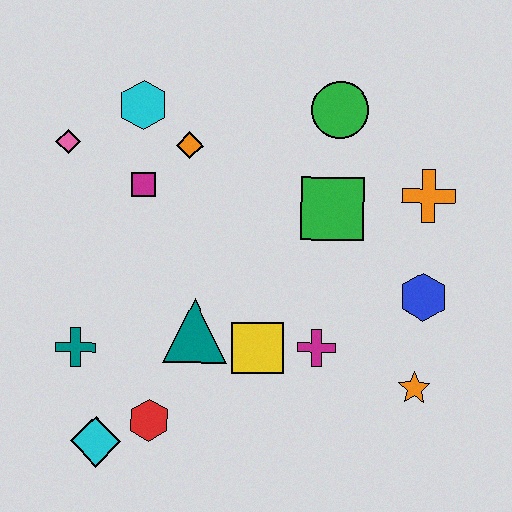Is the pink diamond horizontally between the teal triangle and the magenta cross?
No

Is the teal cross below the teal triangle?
Yes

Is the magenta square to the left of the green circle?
Yes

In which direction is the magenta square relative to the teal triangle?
The magenta square is above the teal triangle.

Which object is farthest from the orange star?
The pink diamond is farthest from the orange star.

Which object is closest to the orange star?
The blue hexagon is closest to the orange star.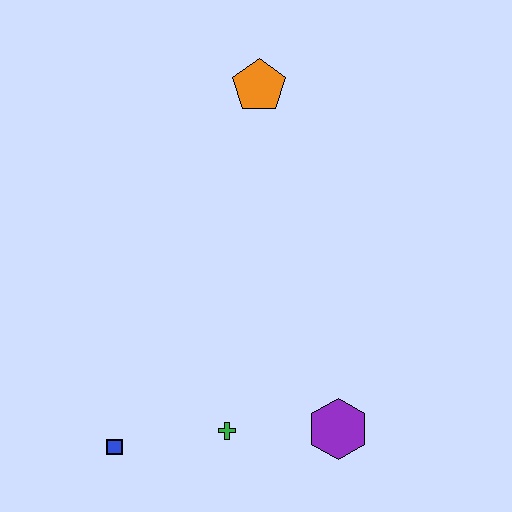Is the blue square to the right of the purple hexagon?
No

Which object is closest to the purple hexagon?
The green cross is closest to the purple hexagon.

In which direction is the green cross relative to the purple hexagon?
The green cross is to the left of the purple hexagon.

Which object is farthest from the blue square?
The orange pentagon is farthest from the blue square.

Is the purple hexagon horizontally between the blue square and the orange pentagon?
No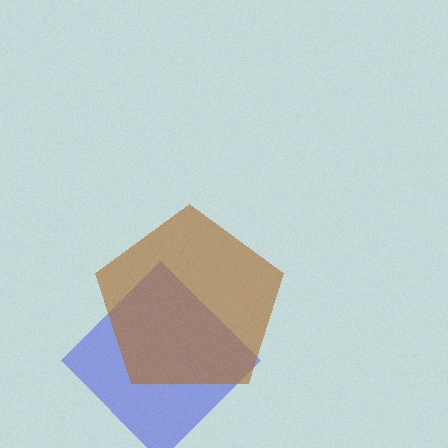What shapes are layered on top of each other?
The layered shapes are: a blue diamond, a brown pentagon.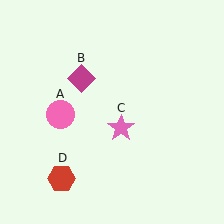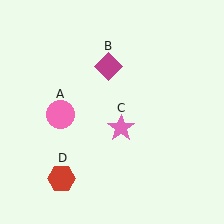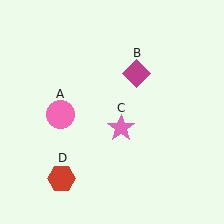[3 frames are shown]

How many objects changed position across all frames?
1 object changed position: magenta diamond (object B).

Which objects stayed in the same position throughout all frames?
Pink circle (object A) and pink star (object C) and red hexagon (object D) remained stationary.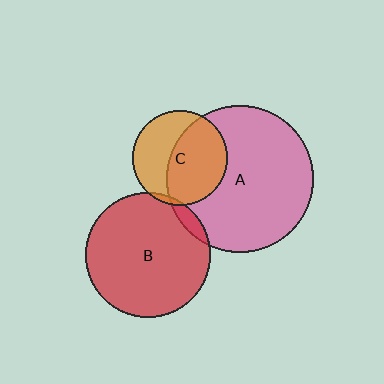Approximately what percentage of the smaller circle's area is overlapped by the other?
Approximately 5%.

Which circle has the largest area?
Circle A (pink).